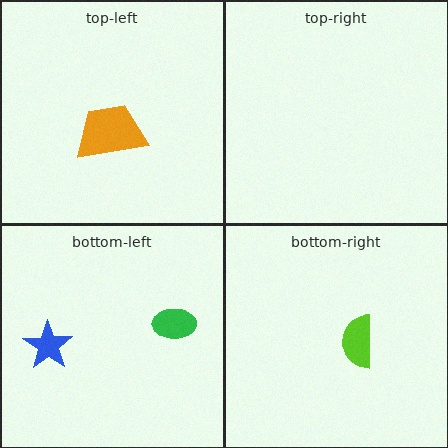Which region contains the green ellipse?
The bottom-left region.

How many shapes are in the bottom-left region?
2.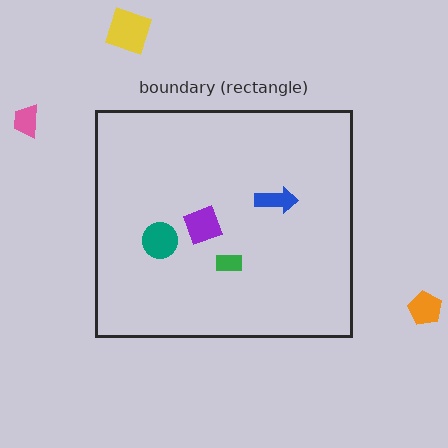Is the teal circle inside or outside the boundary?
Inside.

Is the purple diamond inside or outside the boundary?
Inside.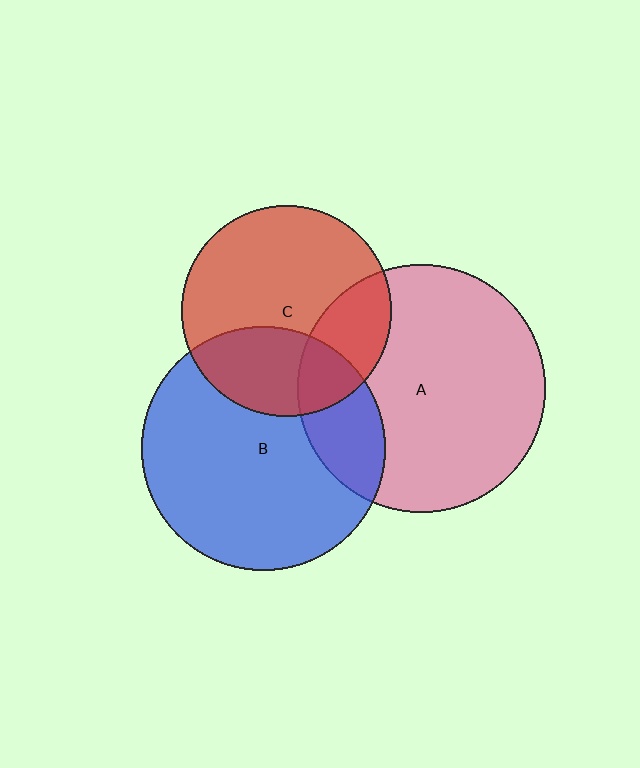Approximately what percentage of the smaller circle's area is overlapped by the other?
Approximately 30%.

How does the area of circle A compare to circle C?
Approximately 1.4 times.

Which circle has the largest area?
Circle A (pink).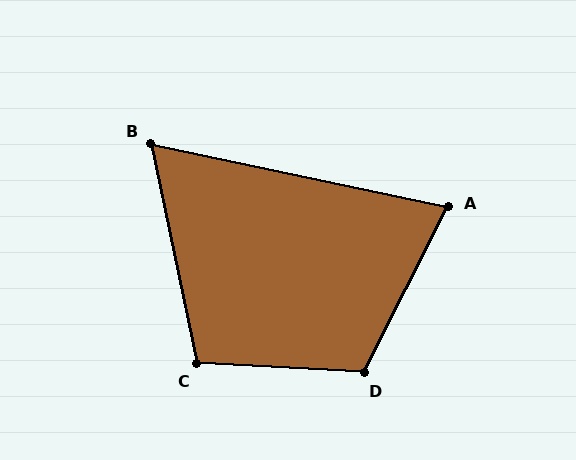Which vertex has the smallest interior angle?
B, at approximately 66 degrees.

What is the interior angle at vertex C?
Approximately 105 degrees (obtuse).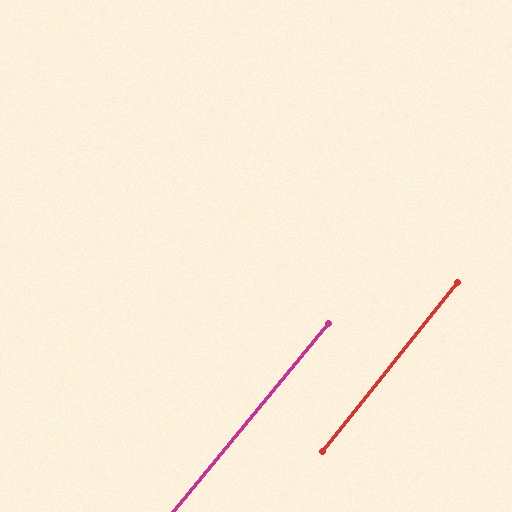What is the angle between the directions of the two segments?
Approximately 1 degree.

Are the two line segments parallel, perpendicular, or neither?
Parallel — their directions differ by only 1.0°.